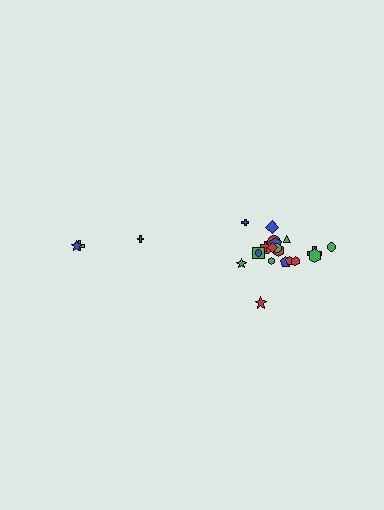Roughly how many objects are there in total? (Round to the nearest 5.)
Roughly 25 objects in total.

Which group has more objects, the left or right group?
The right group.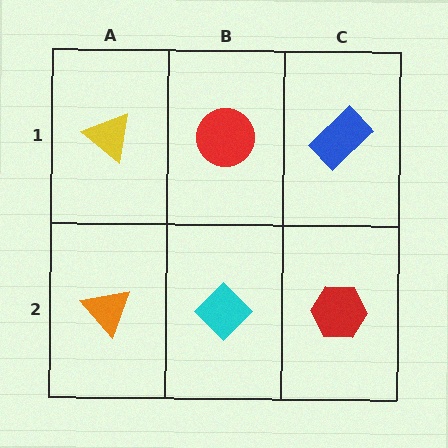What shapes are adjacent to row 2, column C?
A blue rectangle (row 1, column C), a cyan diamond (row 2, column B).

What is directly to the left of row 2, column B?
An orange triangle.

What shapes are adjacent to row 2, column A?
A yellow triangle (row 1, column A), a cyan diamond (row 2, column B).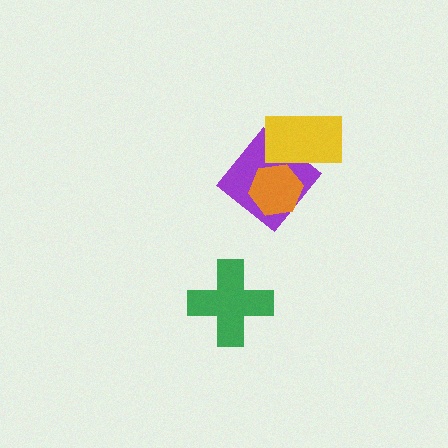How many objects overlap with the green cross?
0 objects overlap with the green cross.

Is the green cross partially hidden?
No, no other shape covers it.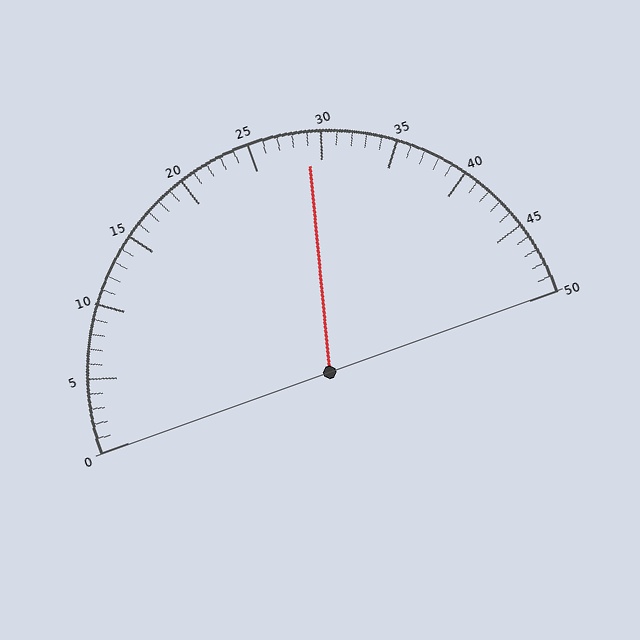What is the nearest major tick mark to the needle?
The nearest major tick mark is 30.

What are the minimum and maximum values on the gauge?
The gauge ranges from 0 to 50.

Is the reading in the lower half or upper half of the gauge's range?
The reading is in the upper half of the range (0 to 50).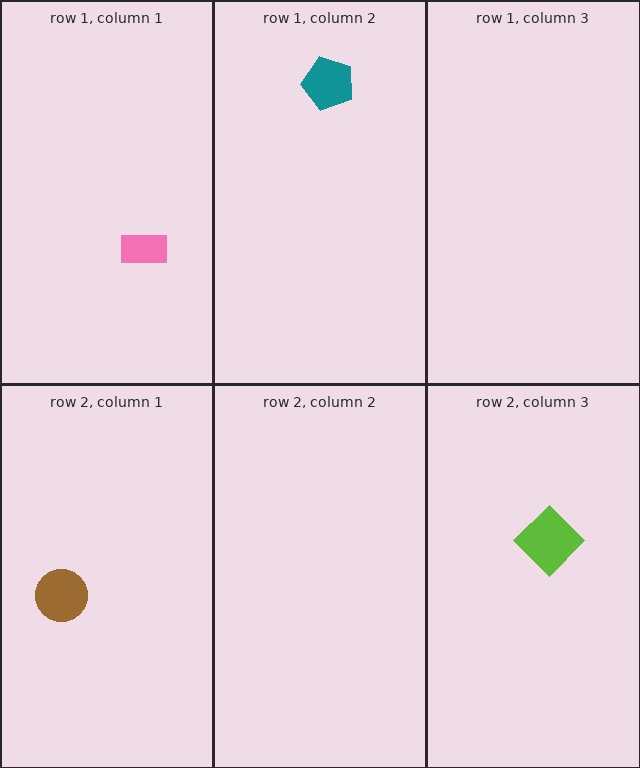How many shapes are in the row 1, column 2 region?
1.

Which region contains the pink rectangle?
The row 1, column 1 region.